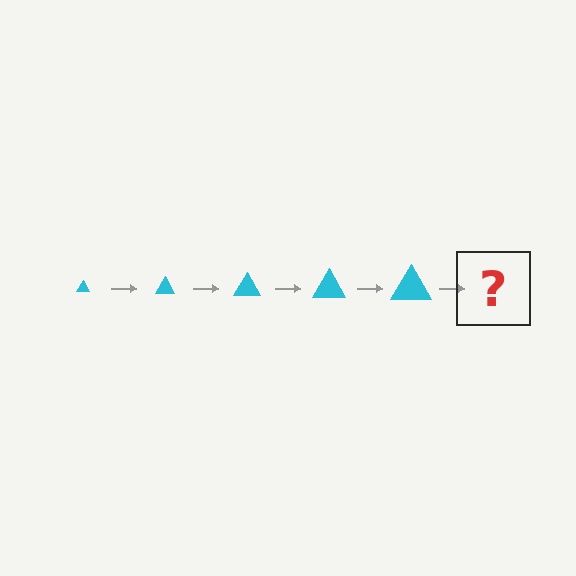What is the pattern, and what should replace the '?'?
The pattern is that the triangle gets progressively larger each step. The '?' should be a cyan triangle, larger than the previous one.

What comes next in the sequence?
The next element should be a cyan triangle, larger than the previous one.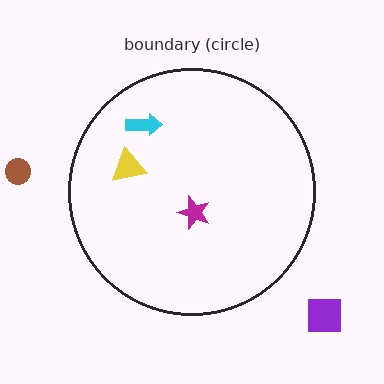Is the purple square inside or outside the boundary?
Outside.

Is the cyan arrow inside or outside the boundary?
Inside.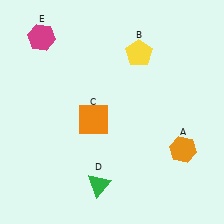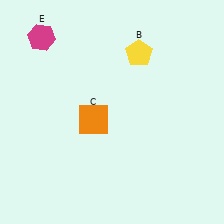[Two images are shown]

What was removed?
The green triangle (D), the orange hexagon (A) were removed in Image 2.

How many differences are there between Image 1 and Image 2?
There are 2 differences between the two images.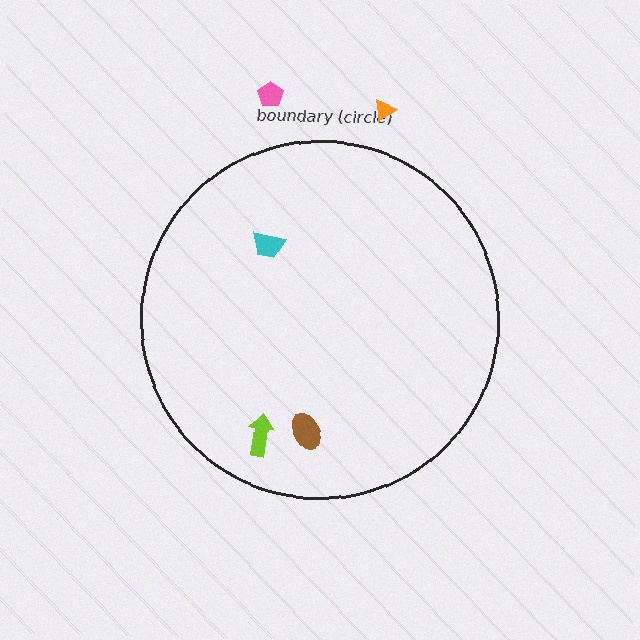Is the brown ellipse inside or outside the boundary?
Inside.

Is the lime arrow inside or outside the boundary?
Inside.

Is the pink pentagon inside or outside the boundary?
Outside.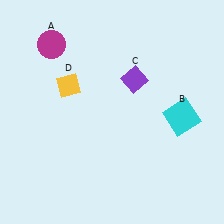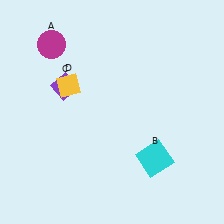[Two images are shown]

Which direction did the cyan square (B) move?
The cyan square (B) moved down.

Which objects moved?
The objects that moved are: the cyan square (B), the purple diamond (C).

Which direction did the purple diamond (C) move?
The purple diamond (C) moved left.